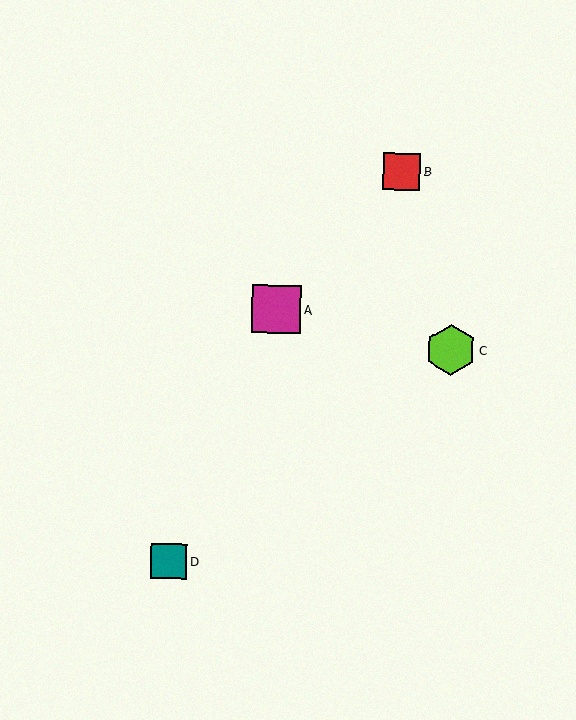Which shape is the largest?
The lime hexagon (labeled C) is the largest.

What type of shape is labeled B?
Shape B is a red square.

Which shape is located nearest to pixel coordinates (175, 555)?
The teal square (labeled D) at (169, 561) is nearest to that location.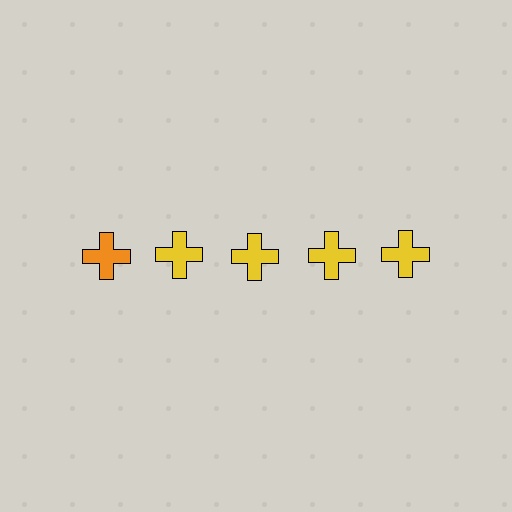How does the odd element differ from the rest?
It has a different color: orange instead of yellow.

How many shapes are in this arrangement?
There are 5 shapes arranged in a grid pattern.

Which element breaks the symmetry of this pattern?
The orange cross in the top row, leftmost column breaks the symmetry. All other shapes are yellow crosses.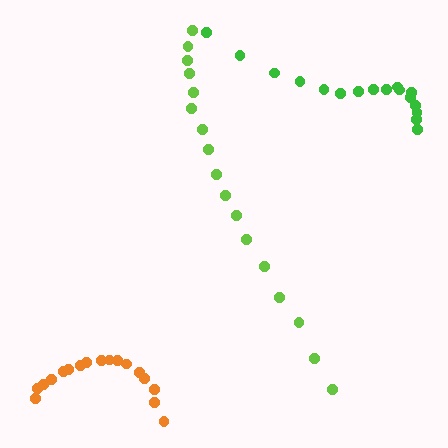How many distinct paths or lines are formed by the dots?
There are 3 distinct paths.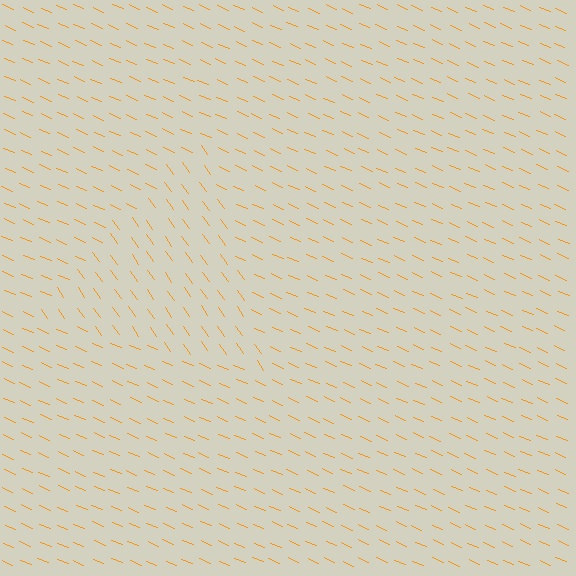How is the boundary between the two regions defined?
The boundary is defined purely by a change in line orientation (approximately 31 degrees difference). All lines are the same color and thickness.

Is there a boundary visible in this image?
Yes, there is a texture boundary formed by a change in line orientation.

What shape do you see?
I see a triangle.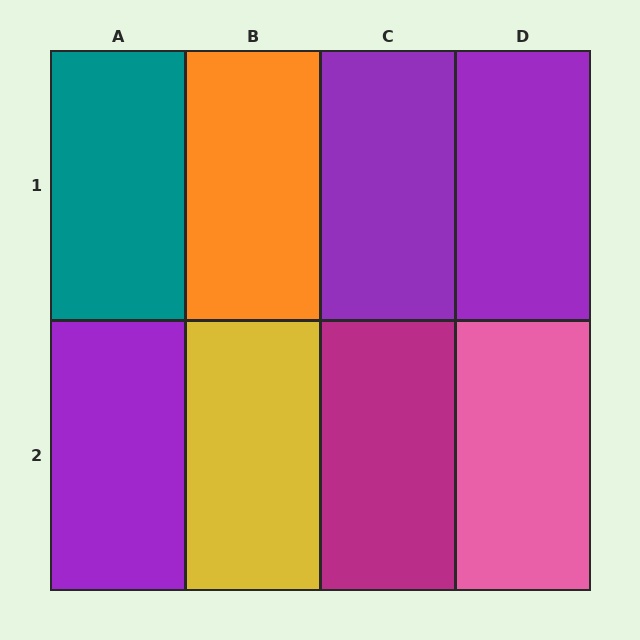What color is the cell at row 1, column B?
Orange.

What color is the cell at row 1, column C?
Purple.